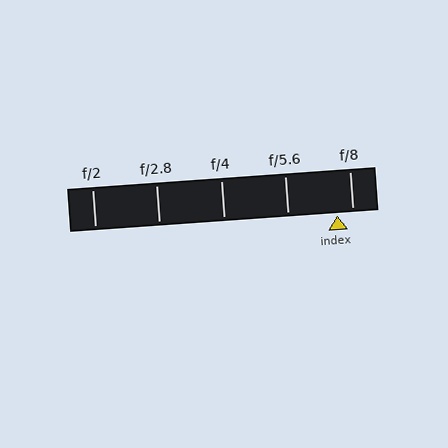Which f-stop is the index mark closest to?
The index mark is closest to f/8.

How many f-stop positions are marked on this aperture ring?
There are 5 f-stop positions marked.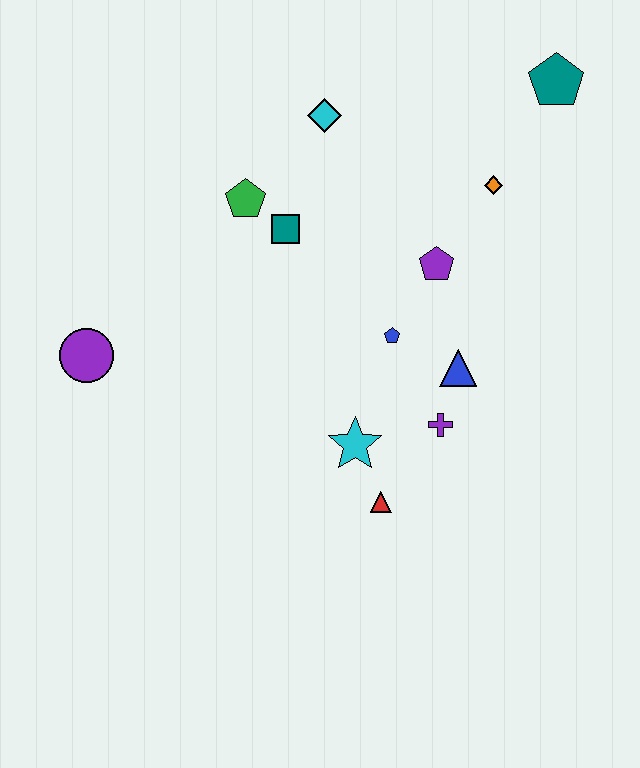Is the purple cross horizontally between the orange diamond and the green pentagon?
Yes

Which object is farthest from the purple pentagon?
The purple circle is farthest from the purple pentagon.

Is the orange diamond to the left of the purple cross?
No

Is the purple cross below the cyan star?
No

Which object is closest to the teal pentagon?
The orange diamond is closest to the teal pentagon.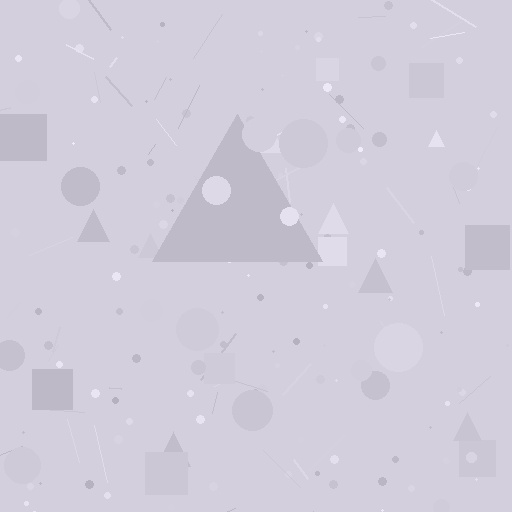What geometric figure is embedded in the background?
A triangle is embedded in the background.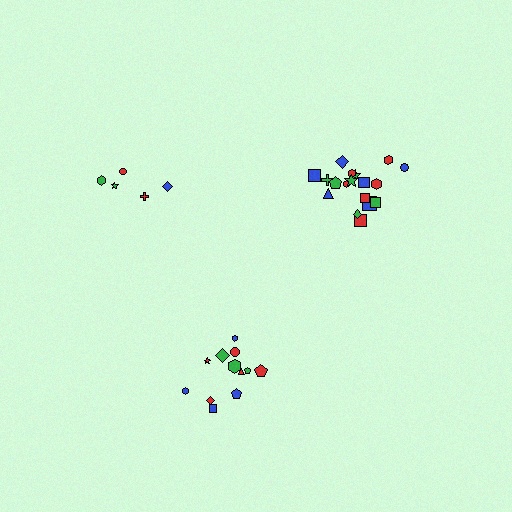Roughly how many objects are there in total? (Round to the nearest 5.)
Roughly 35 objects in total.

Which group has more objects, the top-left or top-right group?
The top-right group.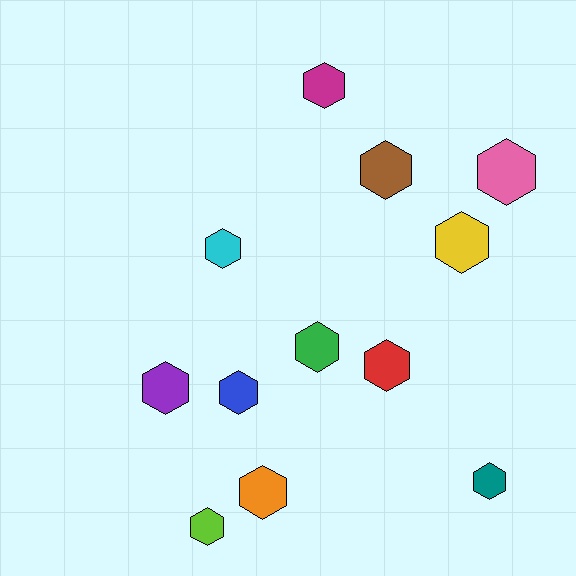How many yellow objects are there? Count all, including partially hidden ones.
There is 1 yellow object.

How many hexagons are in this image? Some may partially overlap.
There are 12 hexagons.